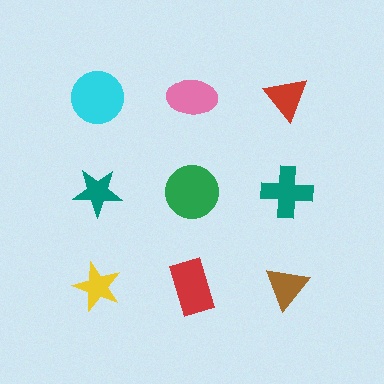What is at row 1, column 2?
A pink ellipse.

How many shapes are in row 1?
3 shapes.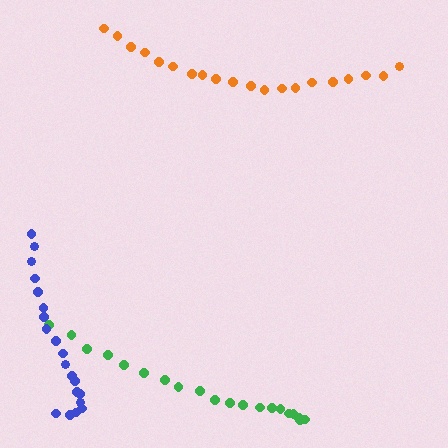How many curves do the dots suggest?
There are 3 distinct paths.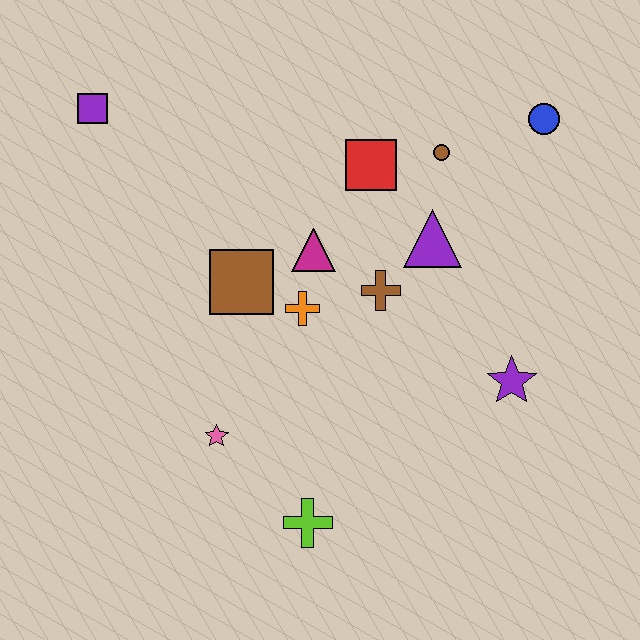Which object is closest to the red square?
The brown circle is closest to the red square.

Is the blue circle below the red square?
No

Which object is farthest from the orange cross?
The blue circle is farthest from the orange cross.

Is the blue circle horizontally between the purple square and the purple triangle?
No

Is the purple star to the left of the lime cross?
No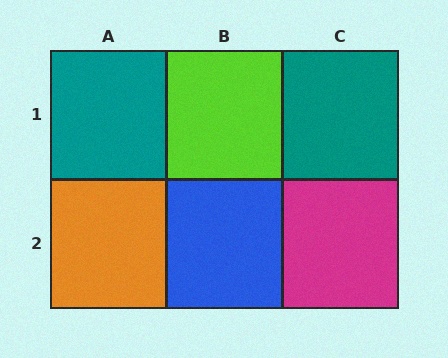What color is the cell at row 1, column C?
Teal.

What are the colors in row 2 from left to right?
Orange, blue, magenta.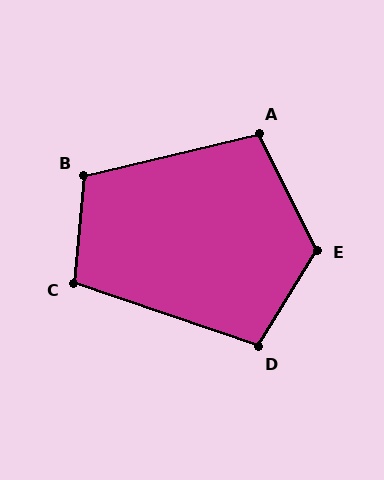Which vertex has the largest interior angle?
E, at approximately 122 degrees.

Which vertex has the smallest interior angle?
D, at approximately 103 degrees.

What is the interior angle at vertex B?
Approximately 109 degrees (obtuse).